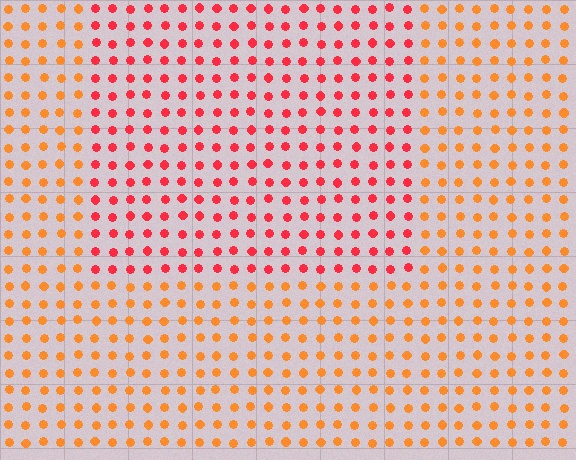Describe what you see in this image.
The image is filled with small orange elements in a uniform arrangement. A rectangle-shaped region is visible where the elements are tinted to a slightly different hue, forming a subtle color boundary.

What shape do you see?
I see a rectangle.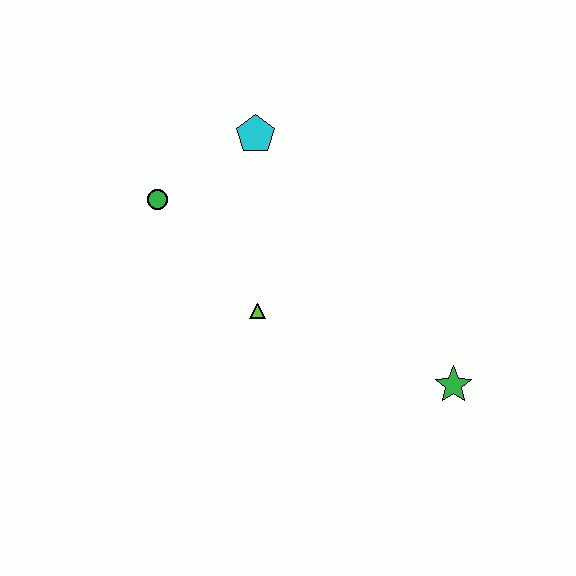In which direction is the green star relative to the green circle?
The green star is to the right of the green circle.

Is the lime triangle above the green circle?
No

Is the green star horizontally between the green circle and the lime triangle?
No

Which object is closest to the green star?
The lime triangle is closest to the green star.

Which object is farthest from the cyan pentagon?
The green star is farthest from the cyan pentagon.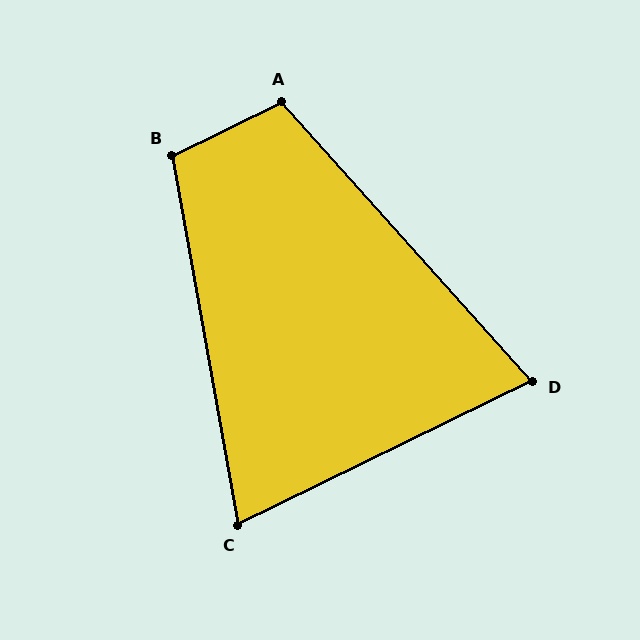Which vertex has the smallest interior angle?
D, at approximately 74 degrees.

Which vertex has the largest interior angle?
B, at approximately 106 degrees.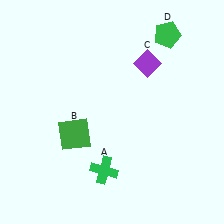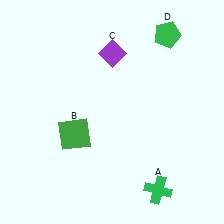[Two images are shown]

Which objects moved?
The objects that moved are: the green cross (A), the purple diamond (C).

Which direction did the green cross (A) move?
The green cross (A) moved right.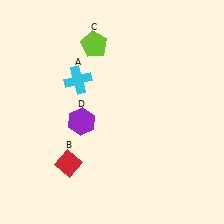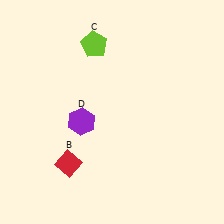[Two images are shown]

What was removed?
The cyan cross (A) was removed in Image 2.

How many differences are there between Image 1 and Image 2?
There is 1 difference between the two images.